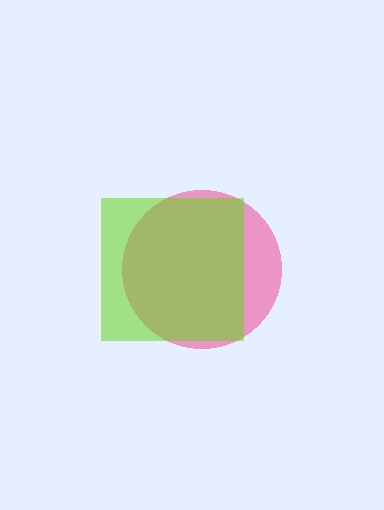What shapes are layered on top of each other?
The layered shapes are: a pink circle, a lime square.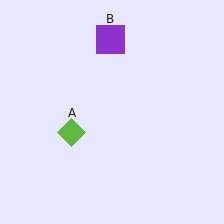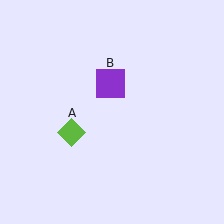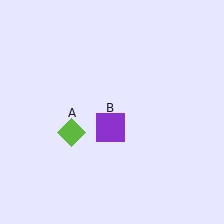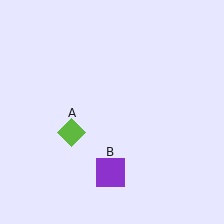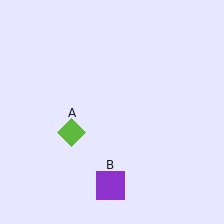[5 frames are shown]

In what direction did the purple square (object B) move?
The purple square (object B) moved down.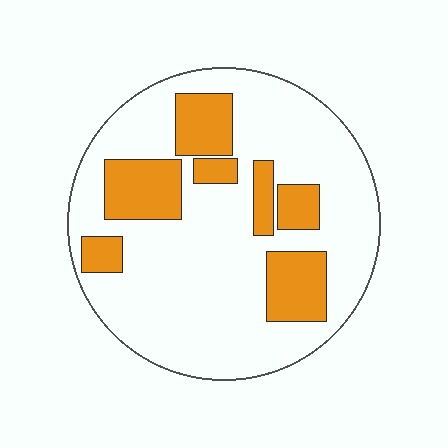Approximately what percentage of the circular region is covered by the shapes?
Approximately 25%.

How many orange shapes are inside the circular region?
7.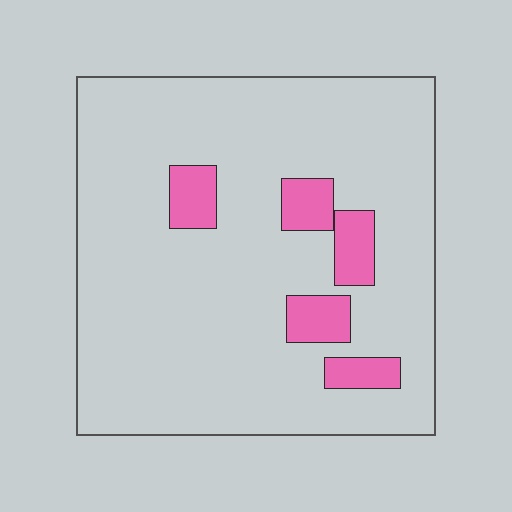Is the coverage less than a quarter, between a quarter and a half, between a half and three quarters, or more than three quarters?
Less than a quarter.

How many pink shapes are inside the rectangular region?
5.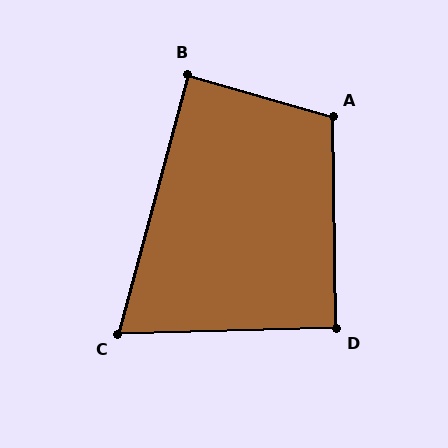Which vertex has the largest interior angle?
A, at approximately 107 degrees.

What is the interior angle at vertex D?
Approximately 91 degrees (approximately right).